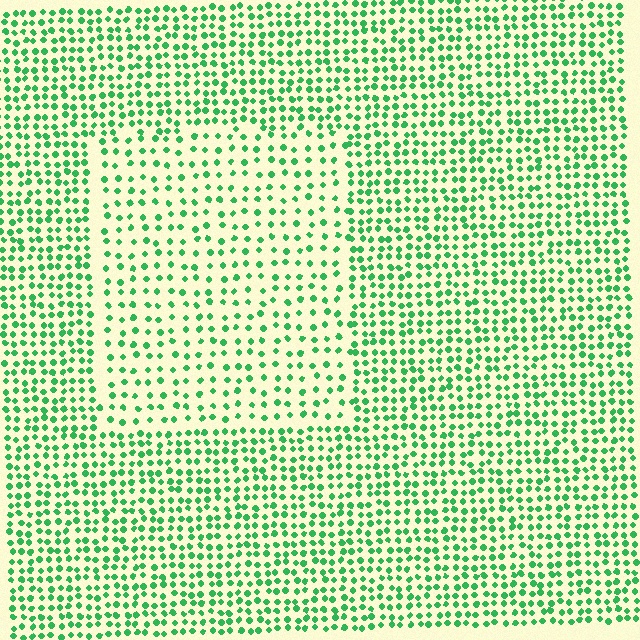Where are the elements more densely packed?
The elements are more densely packed outside the rectangle boundary.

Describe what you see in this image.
The image contains small green elements arranged at two different densities. A rectangle-shaped region is visible where the elements are less densely packed than the surrounding area.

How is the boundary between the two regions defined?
The boundary is defined by a change in element density (approximately 1.8x ratio). All elements are the same color, size, and shape.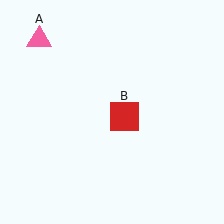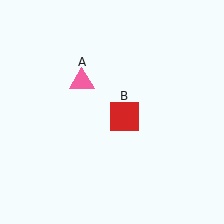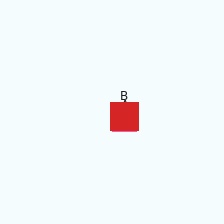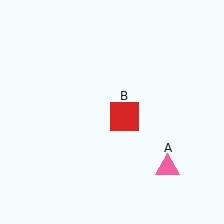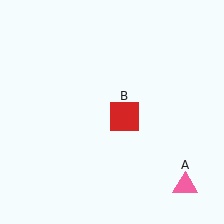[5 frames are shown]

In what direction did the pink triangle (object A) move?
The pink triangle (object A) moved down and to the right.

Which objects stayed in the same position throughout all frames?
Red square (object B) remained stationary.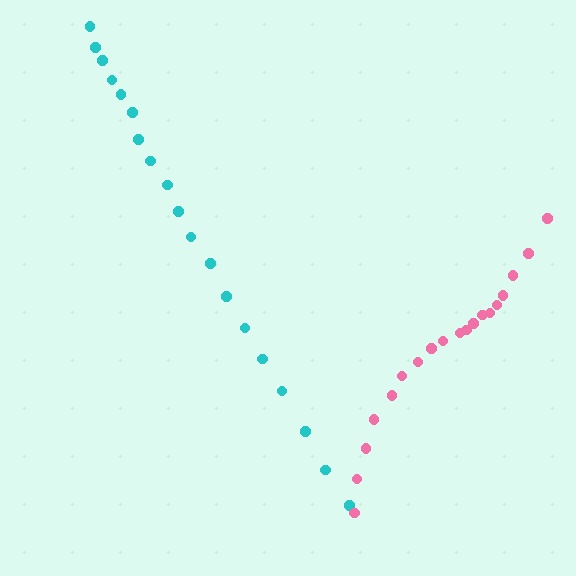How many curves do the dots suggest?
There are 2 distinct paths.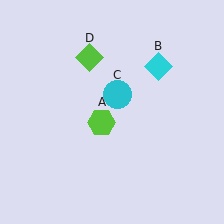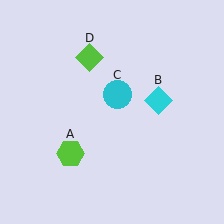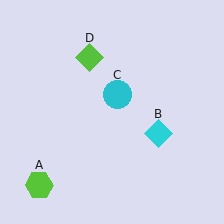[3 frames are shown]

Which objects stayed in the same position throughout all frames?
Cyan circle (object C) and lime diamond (object D) remained stationary.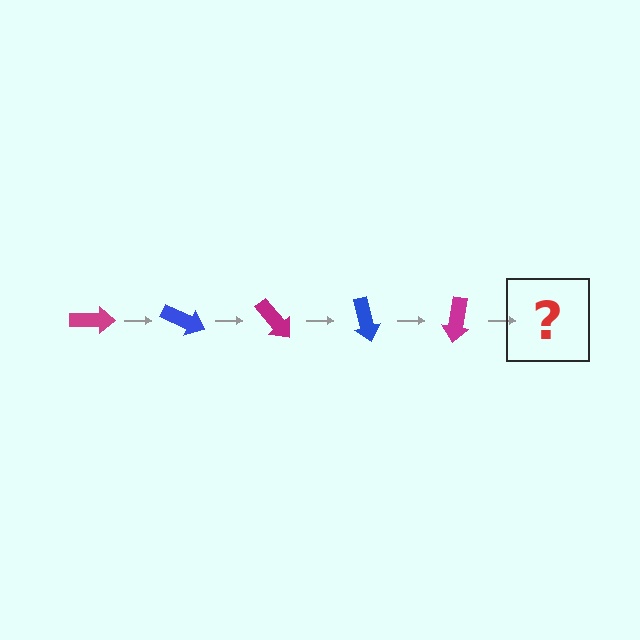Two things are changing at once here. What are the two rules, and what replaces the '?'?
The two rules are that it rotates 25 degrees each step and the color cycles through magenta and blue. The '?' should be a blue arrow, rotated 125 degrees from the start.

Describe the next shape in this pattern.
It should be a blue arrow, rotated 125 degrees from the start.